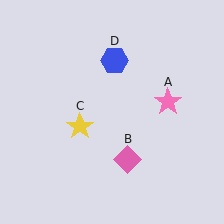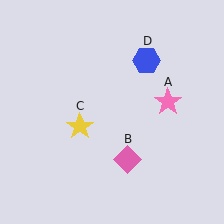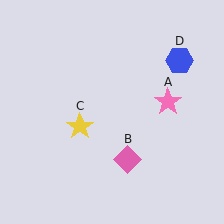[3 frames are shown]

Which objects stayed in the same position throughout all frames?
Pink star (object A) and pink diamond (object B) and yellow star (object C) remained stationary.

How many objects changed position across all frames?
1 object changed position: blue hexagon (object D).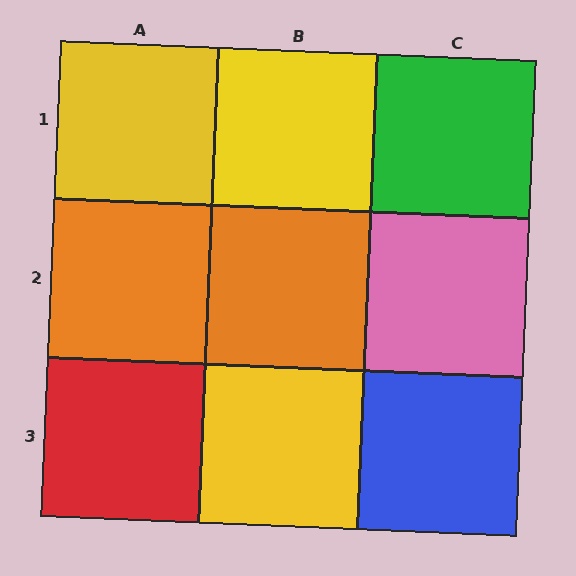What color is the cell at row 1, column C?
Green.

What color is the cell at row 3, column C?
Blue.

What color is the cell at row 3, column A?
Red.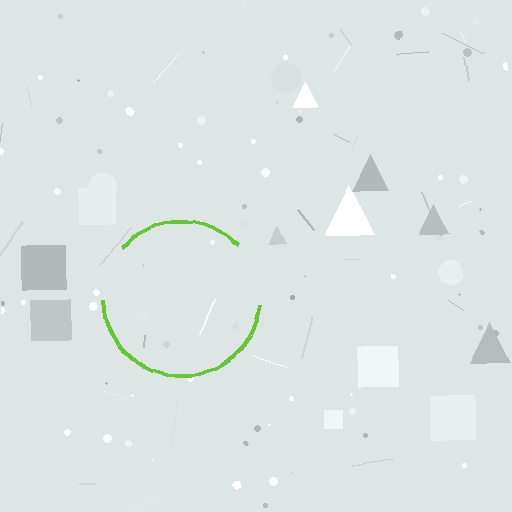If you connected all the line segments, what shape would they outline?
They would outline a circle.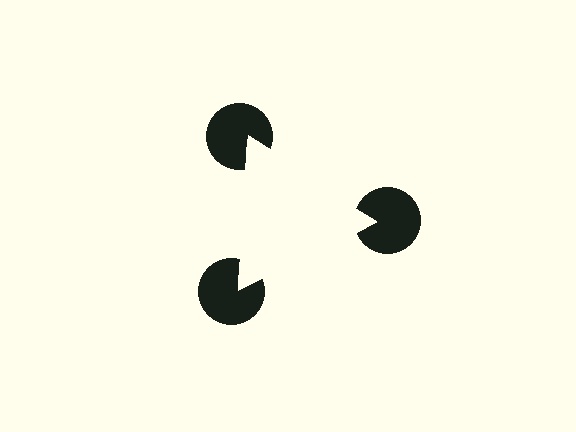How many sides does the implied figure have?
3 sides.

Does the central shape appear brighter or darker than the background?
It typically appears slightly brighter than the background, even though no actual brightness change is drawn.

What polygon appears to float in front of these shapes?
An illusory triangle — its edges are inferred from the aligned wedge cuts in the pac-man discs, not physically drawn.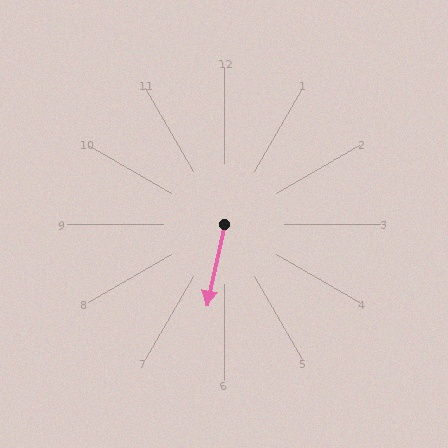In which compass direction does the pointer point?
South.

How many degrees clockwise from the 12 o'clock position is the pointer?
Approximately 192 degrees.